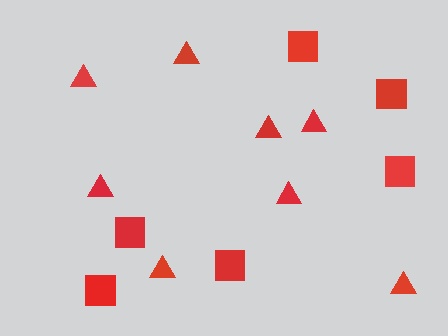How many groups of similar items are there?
There are 2 groups: one group of triangles (8) and one group of squares (6).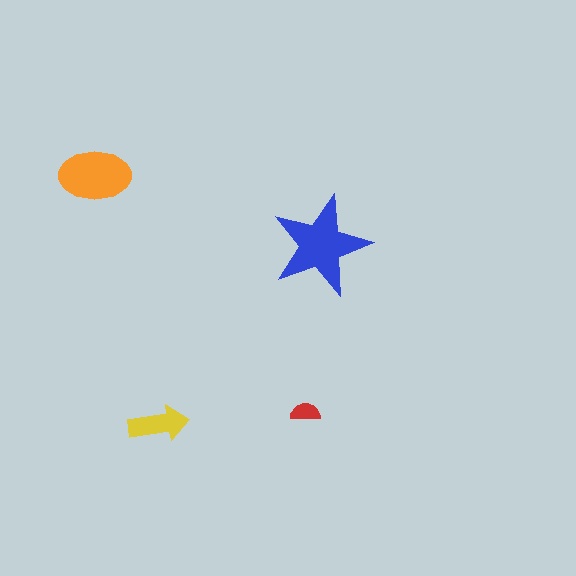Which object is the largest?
The blue star.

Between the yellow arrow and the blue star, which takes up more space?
The blue star.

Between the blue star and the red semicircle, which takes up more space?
The blue star.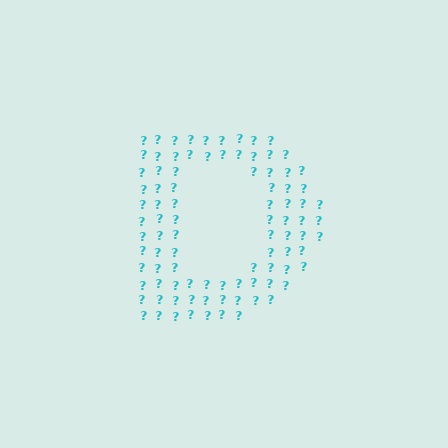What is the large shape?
The large shape is the letter D.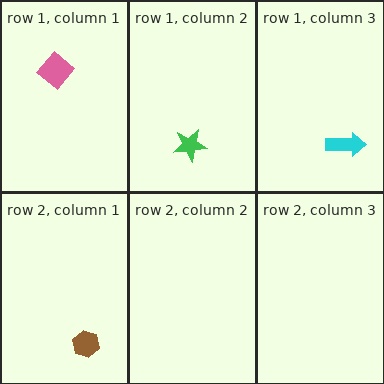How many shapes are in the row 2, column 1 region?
1.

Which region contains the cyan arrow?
The row 1, column 3 region.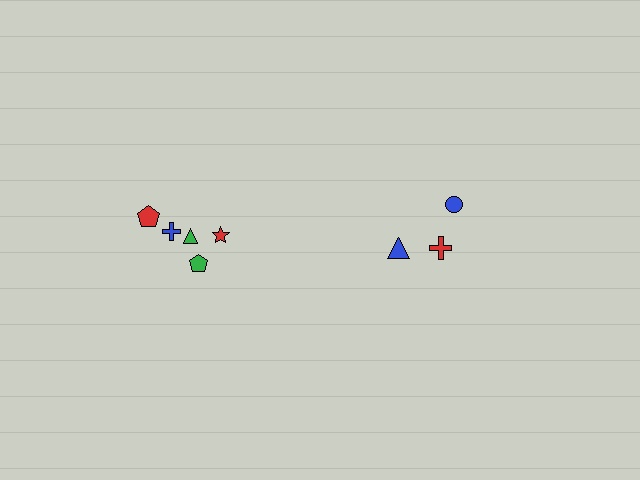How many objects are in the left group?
There are 5 objects.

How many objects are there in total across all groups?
There are 8 objects.